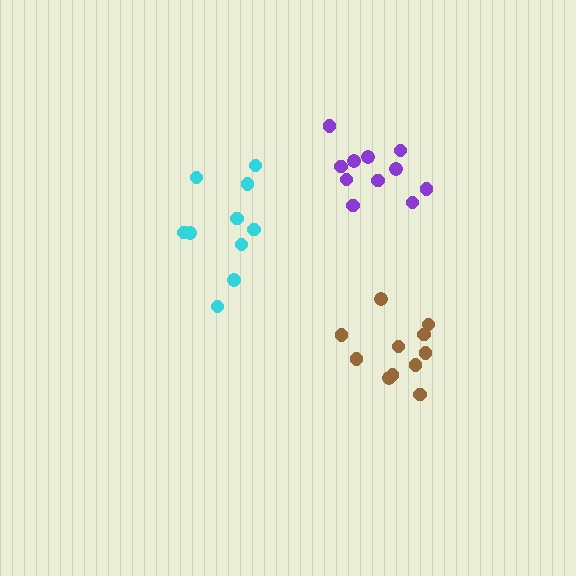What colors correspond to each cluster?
The clusters are colored: brown, cyan, purple.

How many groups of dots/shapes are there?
There are 3 groups.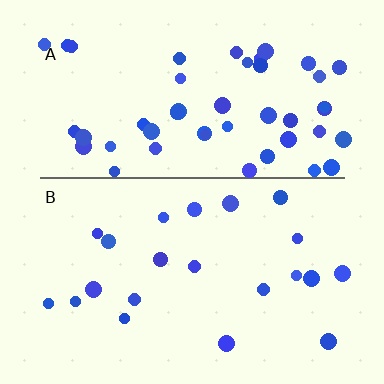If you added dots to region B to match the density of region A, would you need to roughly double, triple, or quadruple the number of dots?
Approximately double.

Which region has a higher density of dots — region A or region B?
A (the top).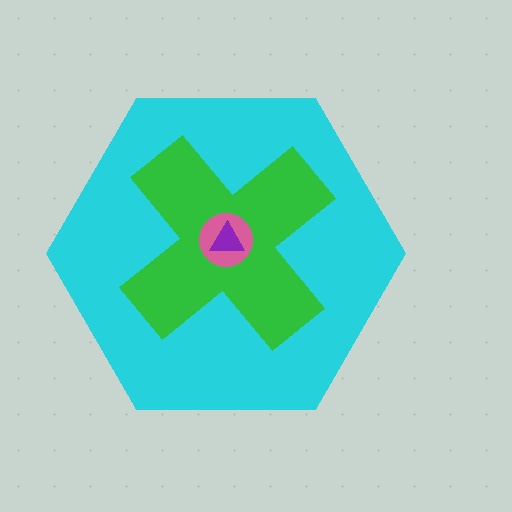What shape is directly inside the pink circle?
The purple triangle.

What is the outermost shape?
The cyan hexagon.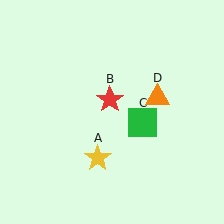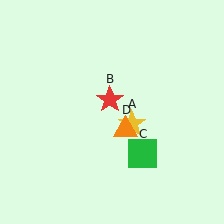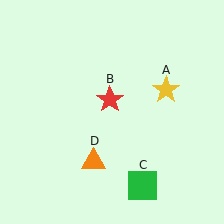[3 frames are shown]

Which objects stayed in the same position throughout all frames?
Red star (object B) remained stationary.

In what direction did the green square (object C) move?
The green square (object C) moved down.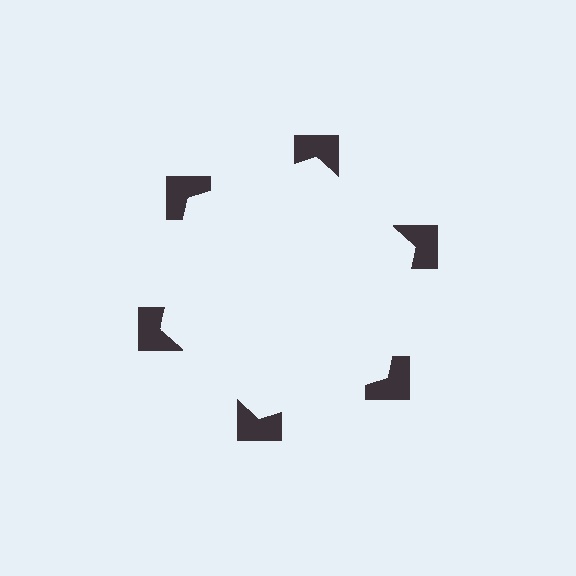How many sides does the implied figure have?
6 sides.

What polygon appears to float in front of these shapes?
An illusory hexagon — its edges are inferred from the aligned wedge cuts in the notched squares, not physically drawn.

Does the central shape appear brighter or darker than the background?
It typically appears slightly brighter than the background, even though no actual brightness change is drawn.